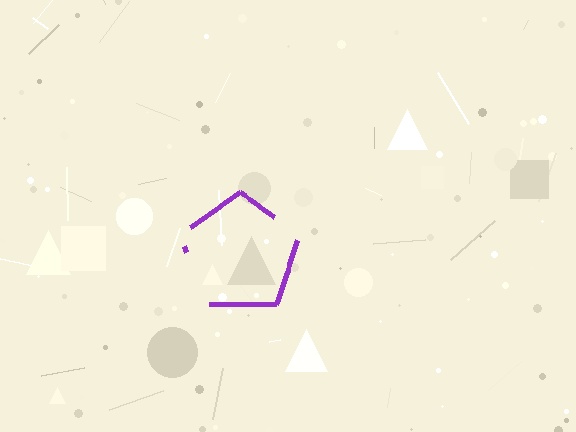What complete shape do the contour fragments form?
The contour fragments form a pentagon.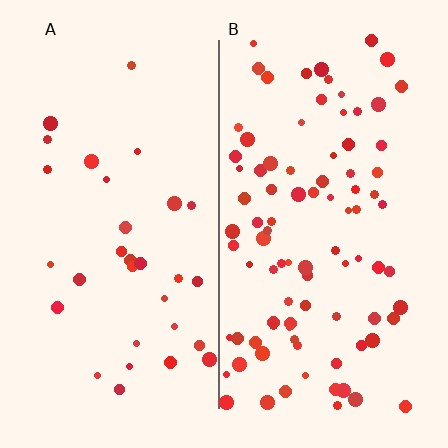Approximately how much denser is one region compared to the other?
Approximately 2.8× — region B over region A.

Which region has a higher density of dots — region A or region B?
B (the right).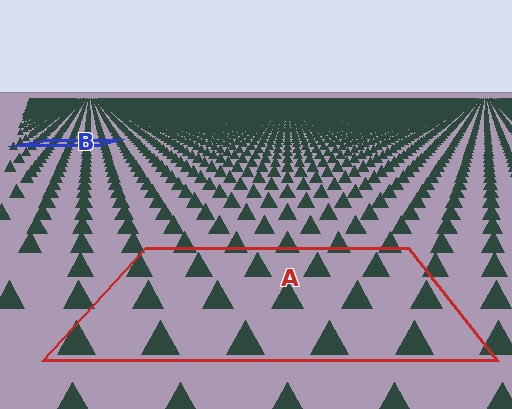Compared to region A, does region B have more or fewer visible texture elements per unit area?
Region B has more texture elements per unit area — they are packed more densely because it is farther away.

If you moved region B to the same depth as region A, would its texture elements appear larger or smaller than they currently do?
They would appear larger. At a closer depth, the same texture elements are projected at a bigger on-screen size.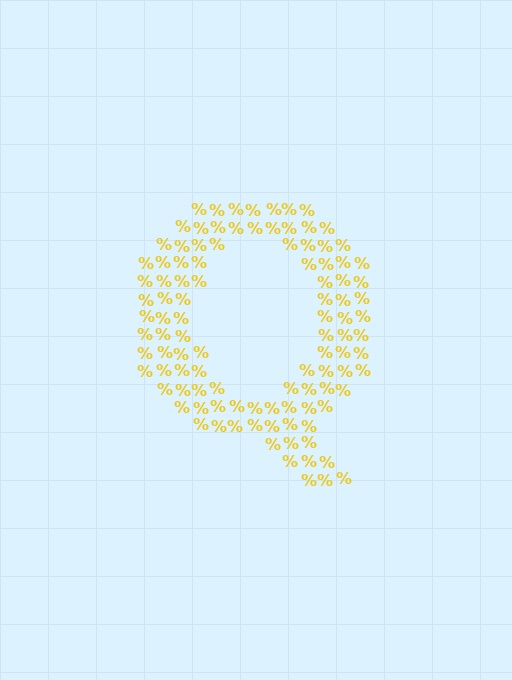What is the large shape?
The large shape is the letter Q.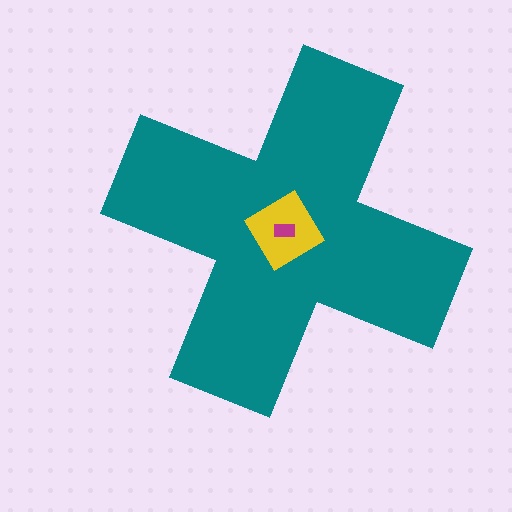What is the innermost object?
The magenta rectangle.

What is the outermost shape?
The teal cross.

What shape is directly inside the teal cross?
The yellow diamond.